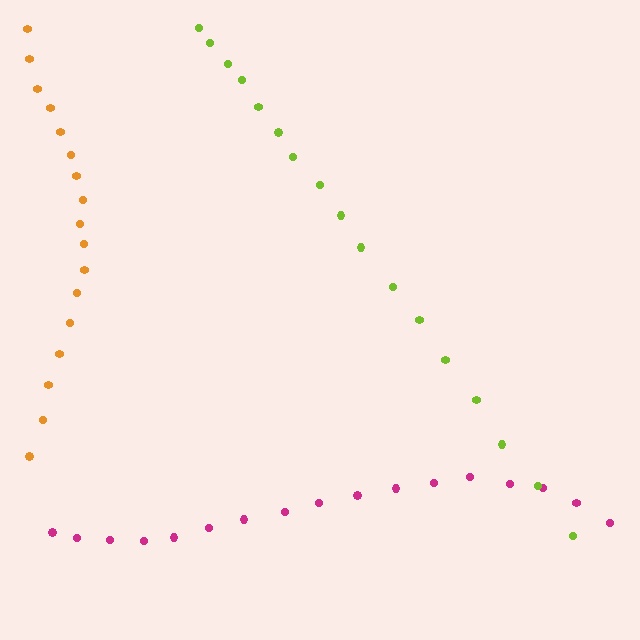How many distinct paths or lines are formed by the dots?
There are 3 distinct paths.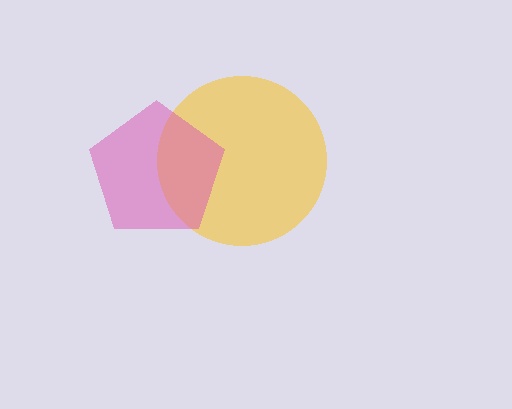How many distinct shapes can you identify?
There are 2 distinct shapes: a yellow circle, a pink pentagon.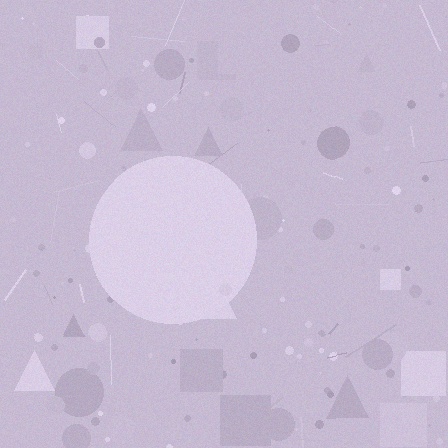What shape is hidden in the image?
A circle is hidden in the image.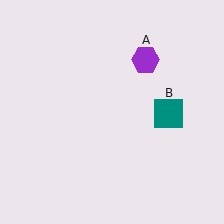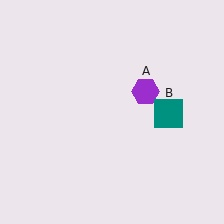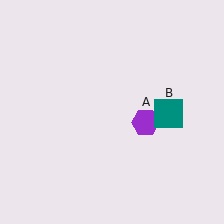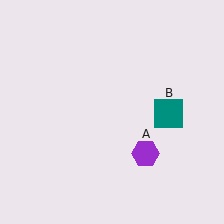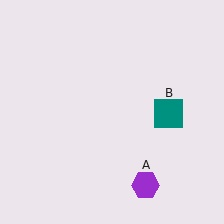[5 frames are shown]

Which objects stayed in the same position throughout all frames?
Teal square (object B) remained stationary.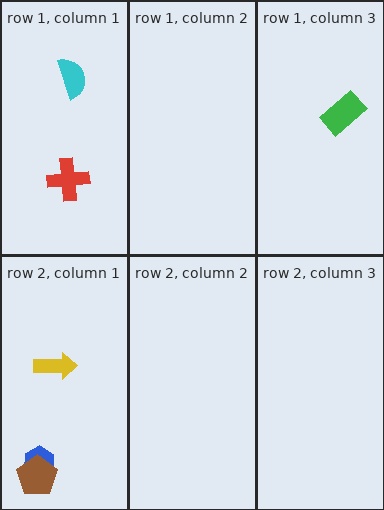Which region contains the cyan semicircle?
The row 1, column 1 region.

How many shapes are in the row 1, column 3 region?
1.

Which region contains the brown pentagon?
The row 2, column 1 region.